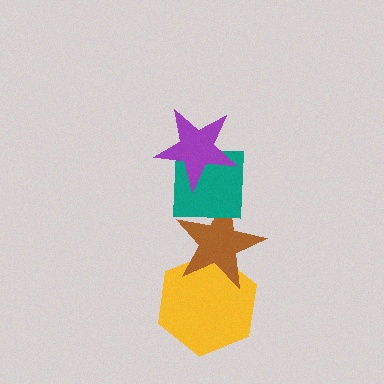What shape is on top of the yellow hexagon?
The brown star is on top of the yellow hexagon.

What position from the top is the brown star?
The brown star is 3rd from the top.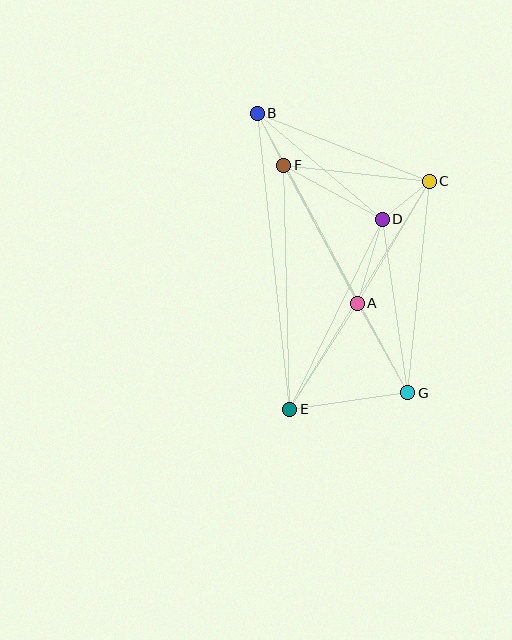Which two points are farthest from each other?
Points B and G are farthest from each other.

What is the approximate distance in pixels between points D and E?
The distance between D and E is approximately 211 pixels.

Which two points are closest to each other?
Points B and F are closest to each other.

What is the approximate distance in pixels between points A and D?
The distance between A and D is approximately 88 pixels.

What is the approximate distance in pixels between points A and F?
The distance between A and F is approximately 156 pixels.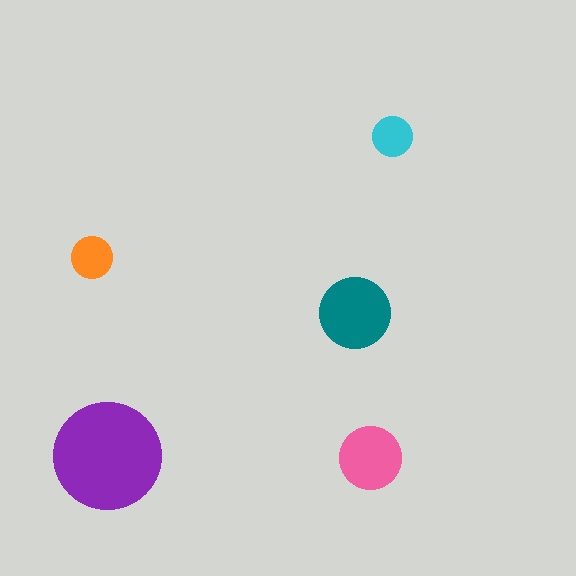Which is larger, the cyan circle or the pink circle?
The pink one.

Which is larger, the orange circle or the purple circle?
The purple one.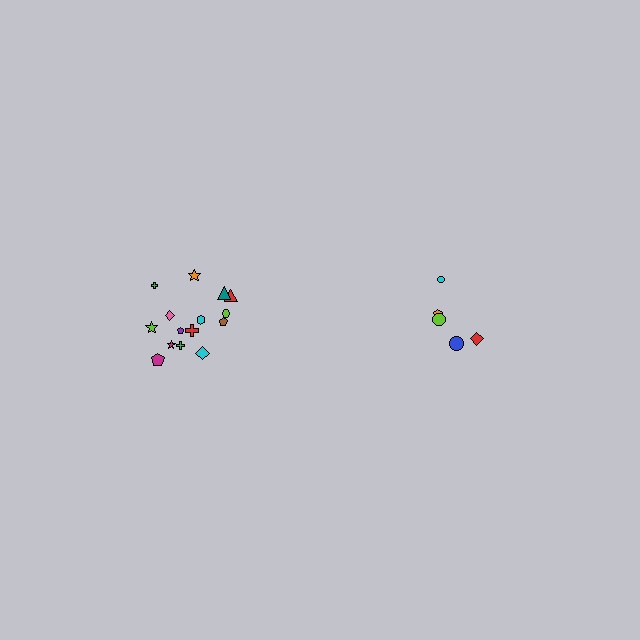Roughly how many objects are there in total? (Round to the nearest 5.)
Roughly 20 objects in total.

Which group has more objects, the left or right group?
The left group.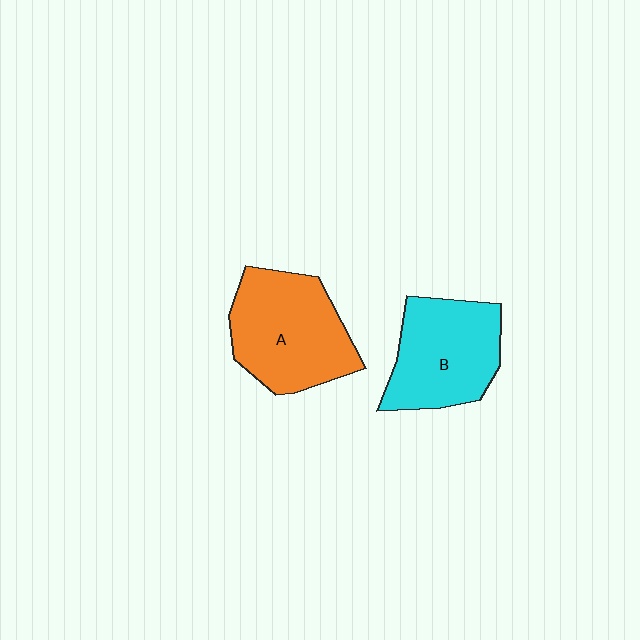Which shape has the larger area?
Shape A (orange).